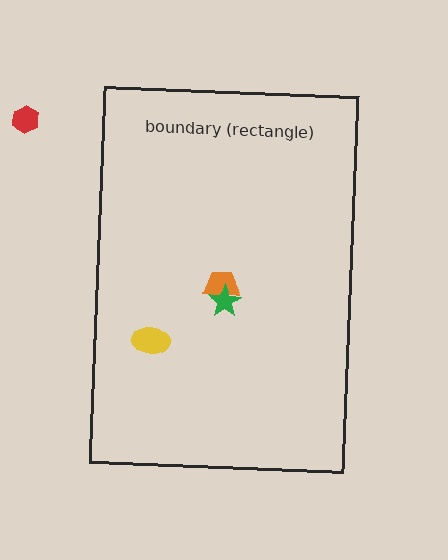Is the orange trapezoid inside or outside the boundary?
Inside.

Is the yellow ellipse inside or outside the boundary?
Inside.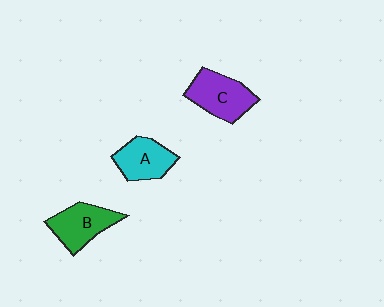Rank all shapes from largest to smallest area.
From largest to smallest: C (purple), B (green), A (cyan).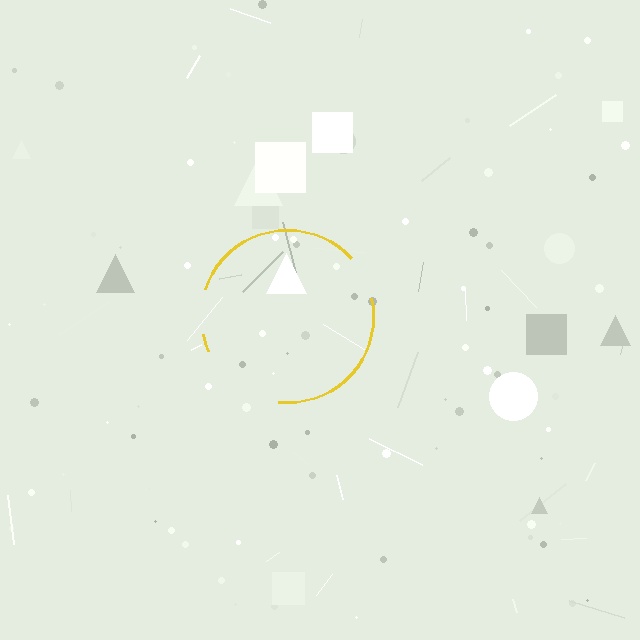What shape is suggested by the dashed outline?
The dashed outline suggests a circle.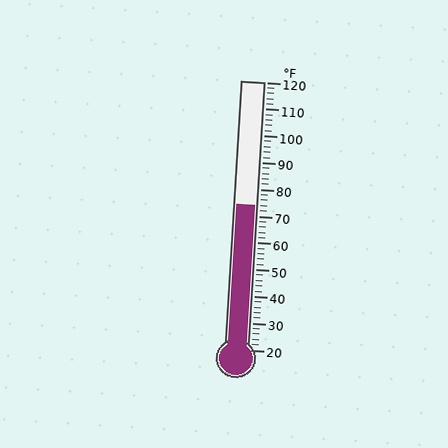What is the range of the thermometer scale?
The thermometer scale ranges from 20°F to 120°F.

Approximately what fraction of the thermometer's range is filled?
The thermometer is filled to approximately 55% of its range.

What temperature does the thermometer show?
The thermometer shows approximately 74°F.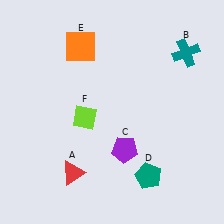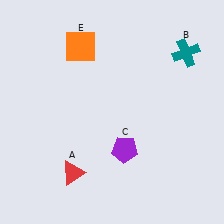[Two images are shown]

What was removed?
The teal pentagon (D), the lime diamond (F) were removed in Image 2.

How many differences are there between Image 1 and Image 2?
There are 2 differences between the two images.